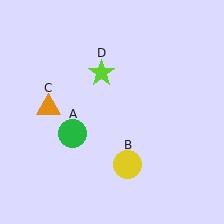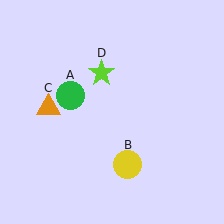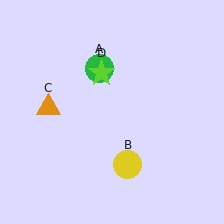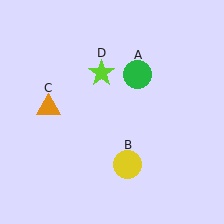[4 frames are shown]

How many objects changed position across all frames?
1 object changed position: green circle (object A).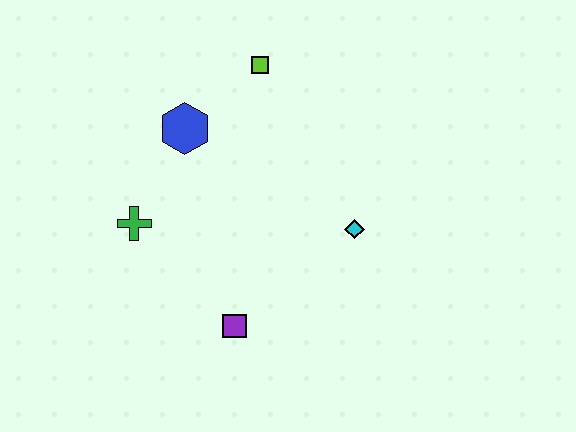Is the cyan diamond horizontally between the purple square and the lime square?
No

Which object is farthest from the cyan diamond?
The green cross is farthest from the cyan diamond.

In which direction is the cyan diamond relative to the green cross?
The cyan diamond is to the right of the green cross.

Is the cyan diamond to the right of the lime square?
Yes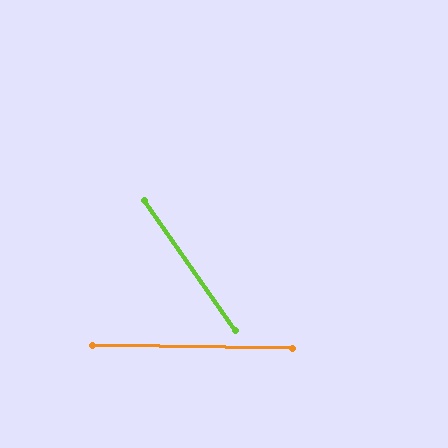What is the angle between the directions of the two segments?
Approximately 54 degrees.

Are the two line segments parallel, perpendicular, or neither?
Neither parallel nor perpendicular — they differ by about 54°.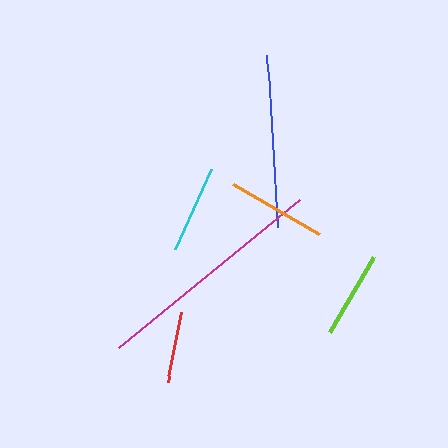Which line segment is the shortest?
The red line is the shortest at approximately 71 pixels.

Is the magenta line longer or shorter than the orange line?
The magenta line is longer than the orange line.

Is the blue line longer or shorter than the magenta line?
The magenta line is longer than the blue line.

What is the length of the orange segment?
The orange segment is approximately 99 pixels long.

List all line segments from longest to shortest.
From longest to shortest: magenta, blue, orange, lime, cyan, red.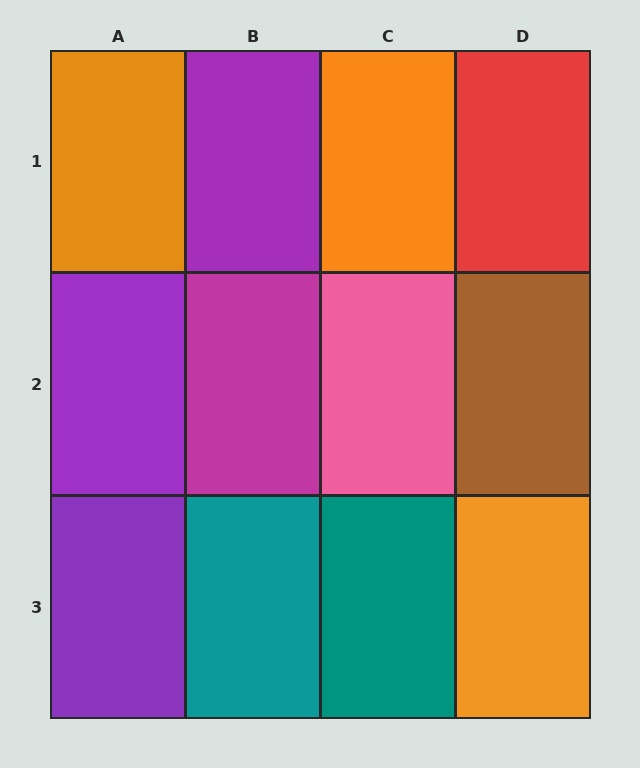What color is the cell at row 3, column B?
Teal.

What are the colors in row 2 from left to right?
Purple, magenta, pink, brown.